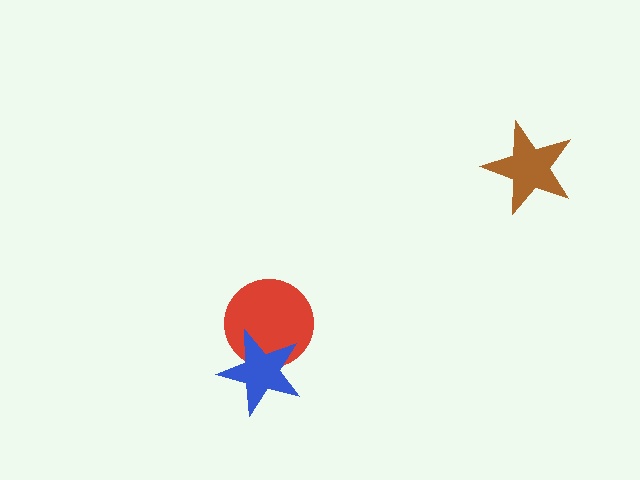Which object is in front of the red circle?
The blue star is in front of the red circle.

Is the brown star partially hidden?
No, no other shape covers it.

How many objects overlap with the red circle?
1 object overlaps with the red circle.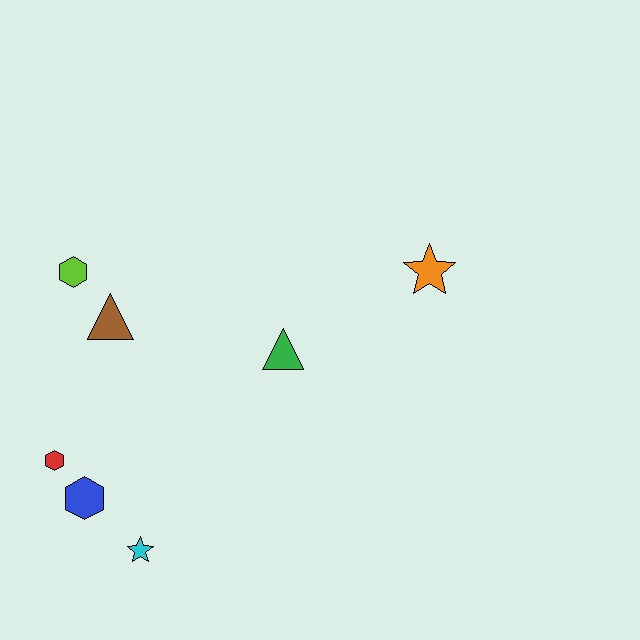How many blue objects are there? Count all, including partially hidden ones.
There is 1 blue object.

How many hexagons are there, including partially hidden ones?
There are 3 hexagons.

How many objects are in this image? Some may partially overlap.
There are 7 objects.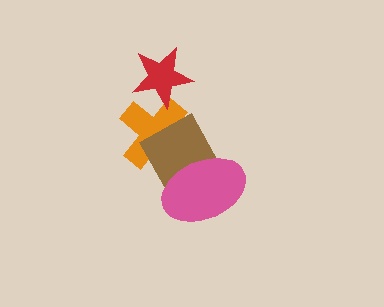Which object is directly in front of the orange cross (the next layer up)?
The brown square is directly in front of the orange cross.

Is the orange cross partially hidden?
Yes, it is partially covered by another shape.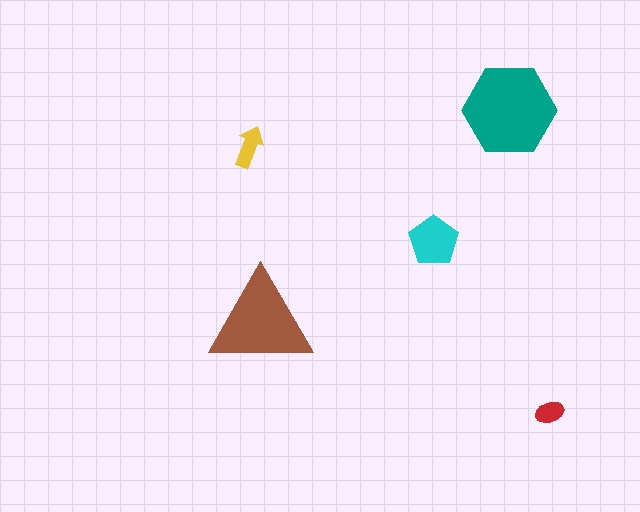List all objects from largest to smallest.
The teal hexagon, the brown triangle, the cyan pentagon, the yellow arrow, the red ellipse.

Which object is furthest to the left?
The yellow arrow is leftmost.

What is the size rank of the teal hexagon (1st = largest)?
1st.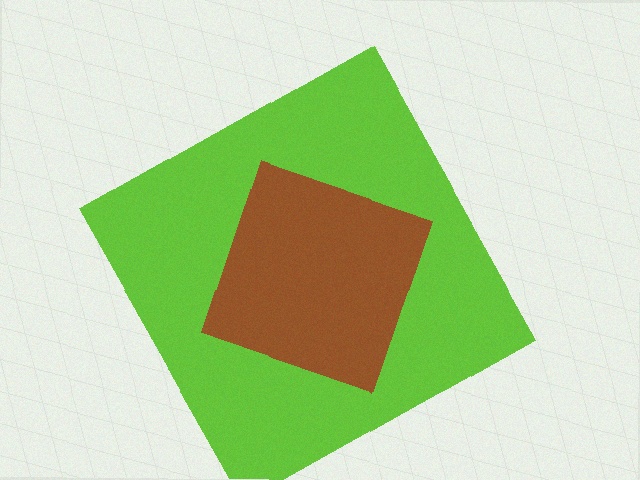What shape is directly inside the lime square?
The brown diamond.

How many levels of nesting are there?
2.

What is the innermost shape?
The brown diamond.